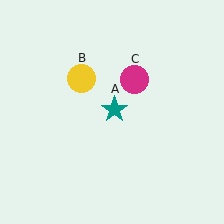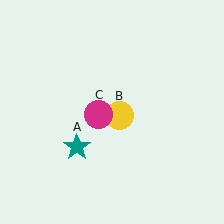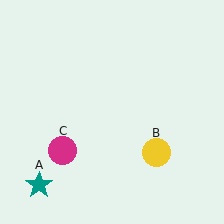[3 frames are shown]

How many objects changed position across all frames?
3 objects changed position: teal star (object A), yellow circle (object B), magenta circle (object C).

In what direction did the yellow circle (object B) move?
The yellow circle (object B) moved down and to the right.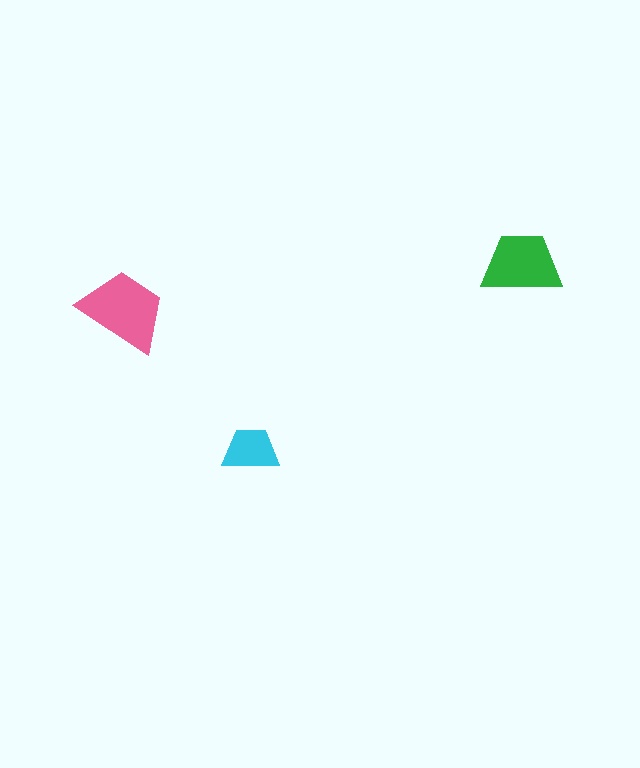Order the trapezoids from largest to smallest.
the pink one, the green one, the cyan one.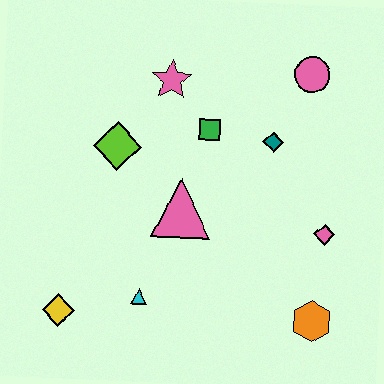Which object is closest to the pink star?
The green square is closest to the pink star.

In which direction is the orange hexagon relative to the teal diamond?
The orange hexagon is below the teal diamond.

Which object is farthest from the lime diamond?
The orange hexagon is farthest from the lime diamond.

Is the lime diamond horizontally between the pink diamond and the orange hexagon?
No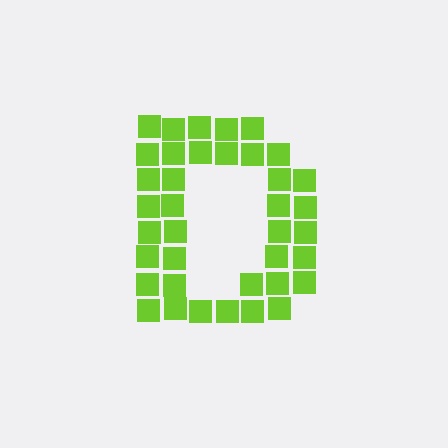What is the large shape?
The large shape is the letter D.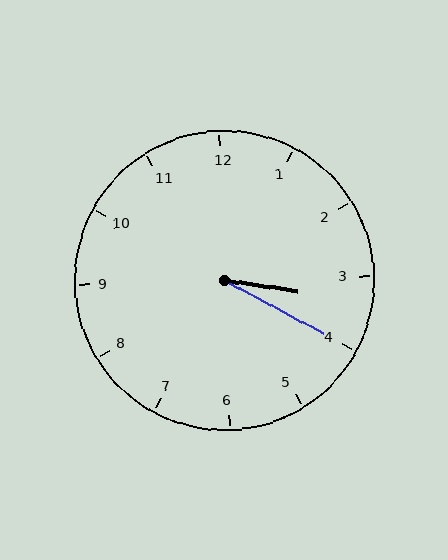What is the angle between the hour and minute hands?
Approximately 20 degrees.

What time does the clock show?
3:20.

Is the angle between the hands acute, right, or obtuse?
It is acute.